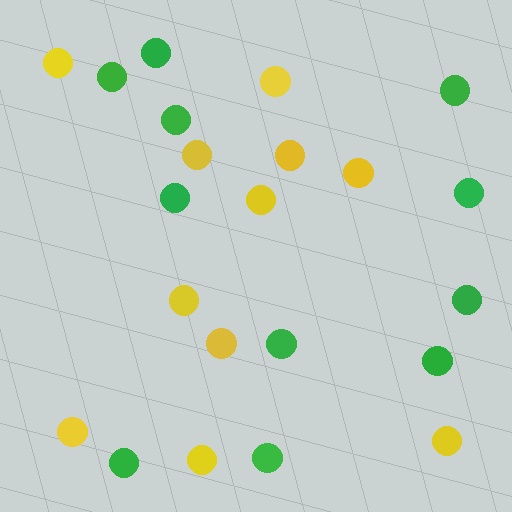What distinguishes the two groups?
There are 2 groups: one group of green circles (11) and one group of yellow circles (11).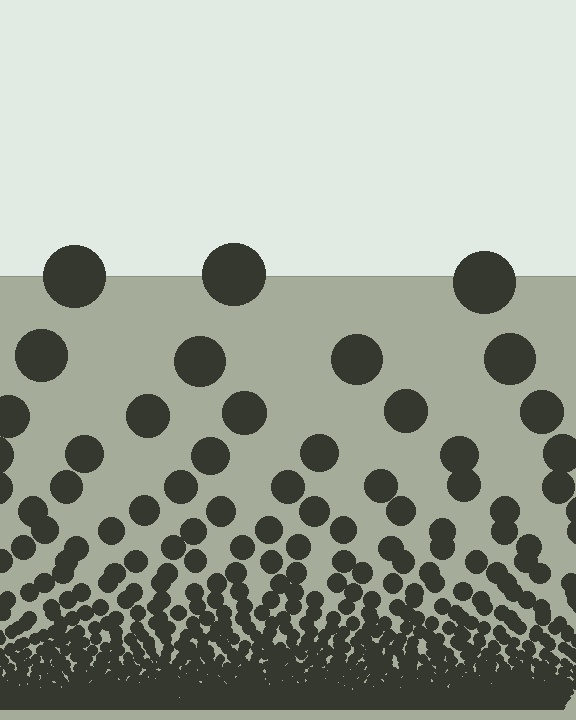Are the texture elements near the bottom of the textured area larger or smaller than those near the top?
Smaller. The gradient is inverted — elements near the bottom are smaller and denser.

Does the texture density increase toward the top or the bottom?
Density increases toward the bottom.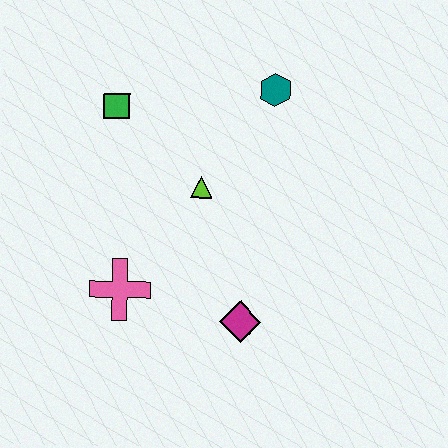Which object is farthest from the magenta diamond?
The green square is farthest from the magenta diamond.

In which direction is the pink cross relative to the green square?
The pink cross is below the green square.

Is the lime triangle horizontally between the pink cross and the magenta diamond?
Yes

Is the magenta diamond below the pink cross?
Yes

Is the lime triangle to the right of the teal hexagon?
No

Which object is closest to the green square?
The lime triangle is closest to the green square.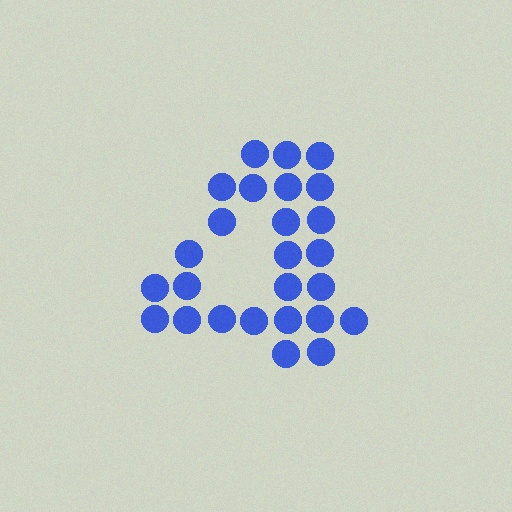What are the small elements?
The small elements are circles.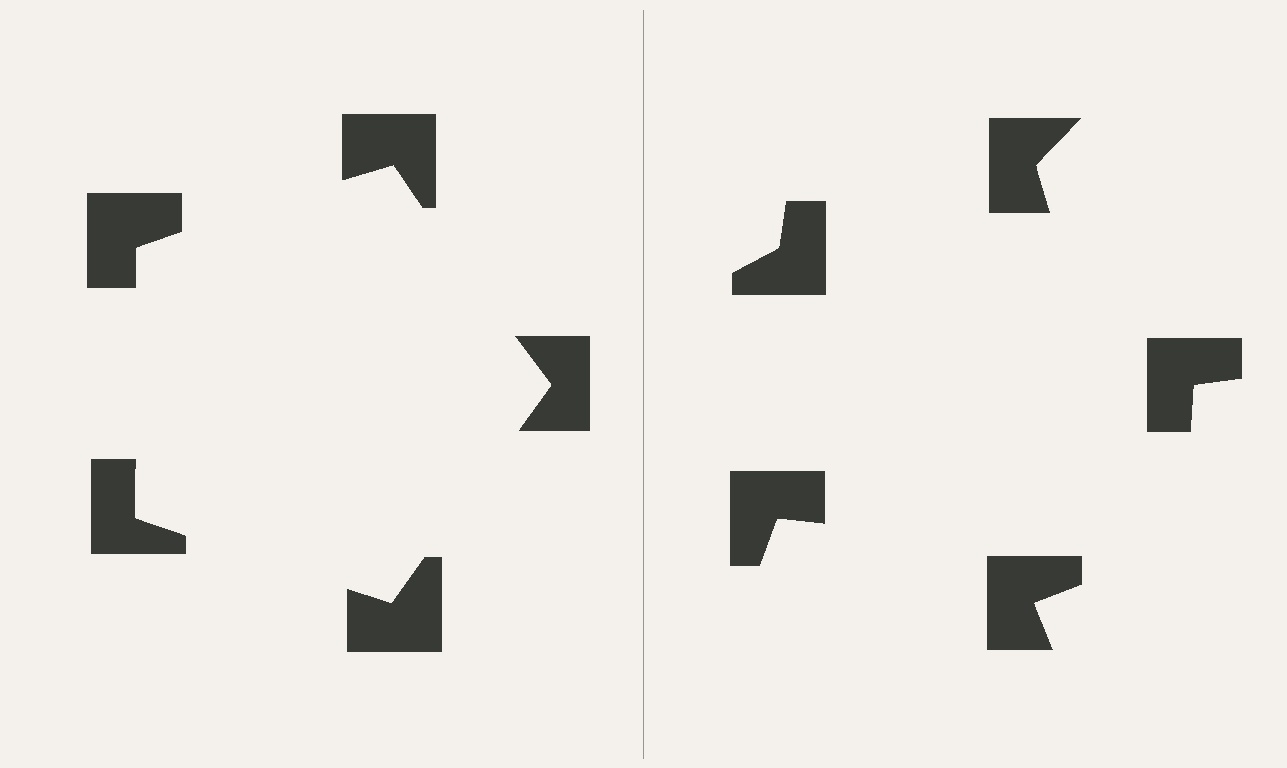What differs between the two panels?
The notched squares are positioned identically on both sides; only the wedge orientations differ. On the left they align to a pentagon; on the right they are misaligned.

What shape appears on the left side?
An illusory pentagon.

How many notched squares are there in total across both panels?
10 — 5 on each side.